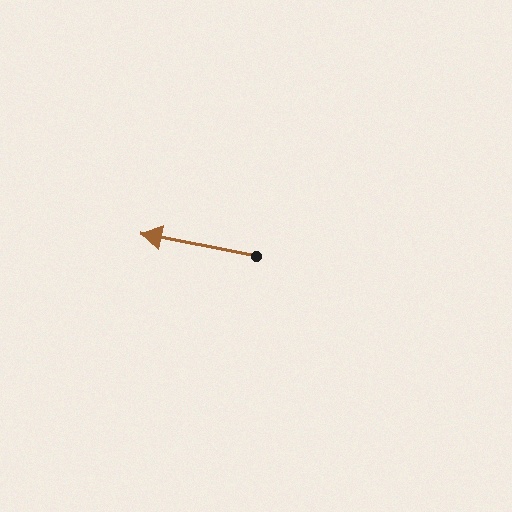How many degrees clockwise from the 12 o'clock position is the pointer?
Approximately 281 degrees.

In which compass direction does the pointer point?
West.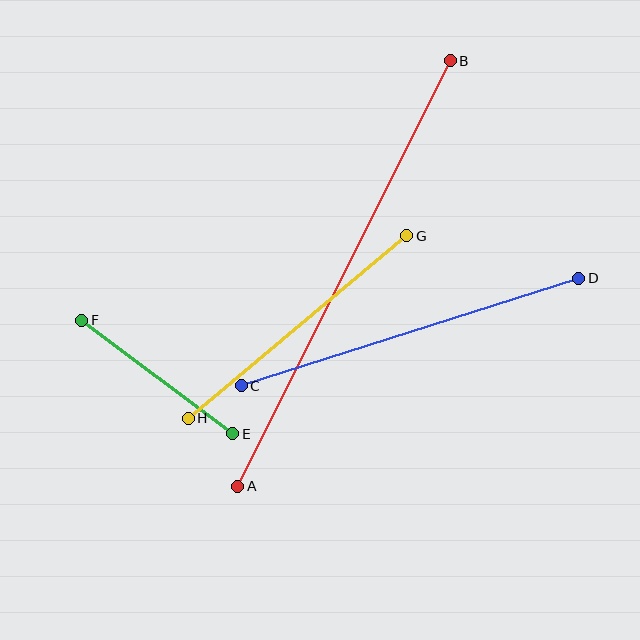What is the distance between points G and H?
The distance is approximately 285 pixels.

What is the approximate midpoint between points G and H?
The midpoint is at approximately (297, 327) pixels.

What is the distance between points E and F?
The distance is approximately 189 pixels.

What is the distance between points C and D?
The distance is approximately 354 pixels.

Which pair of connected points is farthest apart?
Points A and B are farthest apart.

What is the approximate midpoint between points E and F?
The midpoint is at approximately (157, 377) pixels.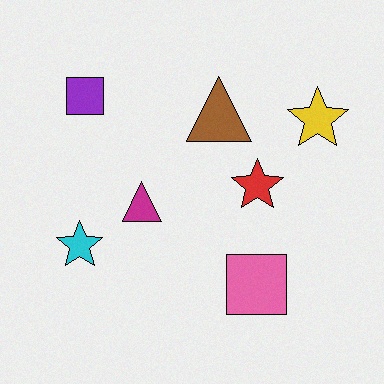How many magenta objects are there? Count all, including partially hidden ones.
There is 1 magenta object.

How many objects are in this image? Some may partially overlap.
There are 7 objects.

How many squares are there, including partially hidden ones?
There are 2 squares.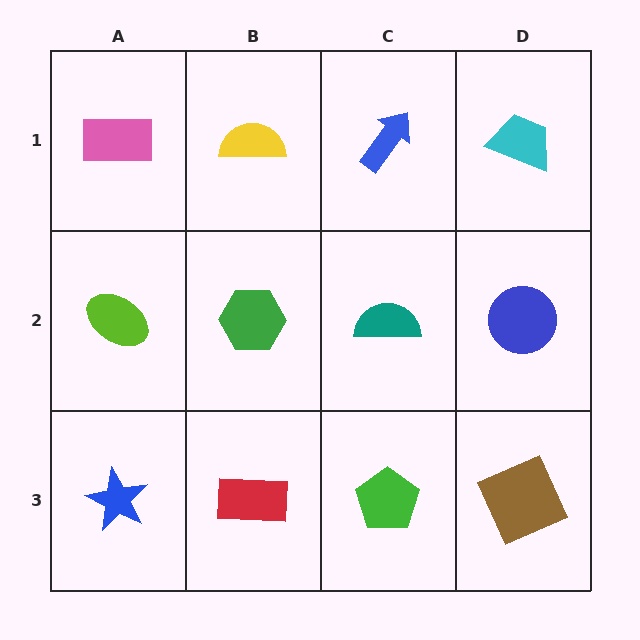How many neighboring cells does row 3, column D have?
2.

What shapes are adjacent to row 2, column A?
A pink rectangle (row 1, column A), a blue star (row 3, column A), a green hexagon (row 2, column B).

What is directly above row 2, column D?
A cyan trapezoid.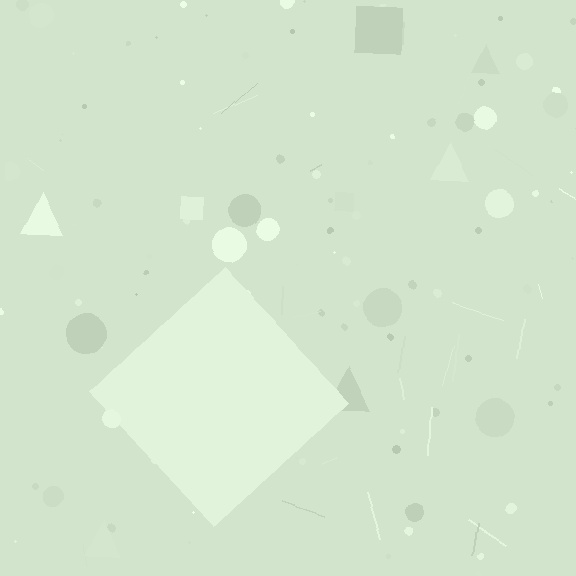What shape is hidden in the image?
A diamond is hidden in the image.